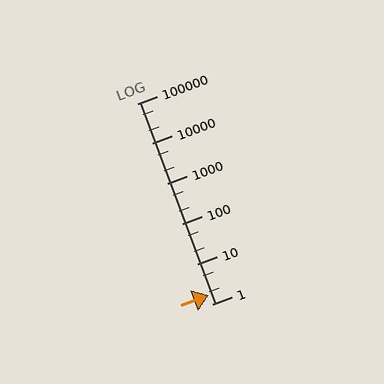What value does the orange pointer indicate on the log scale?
The pointer indicates approximately 1.7.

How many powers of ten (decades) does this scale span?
The scale spans 5 decades, from 1 to 100000.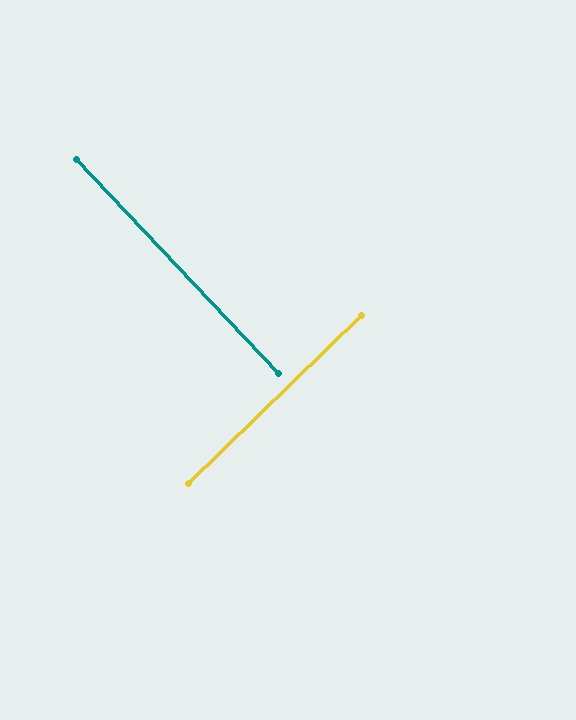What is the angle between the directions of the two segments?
Approximately 89 degrees.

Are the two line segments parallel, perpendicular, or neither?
Perpendicular — they meet at approximately 89°.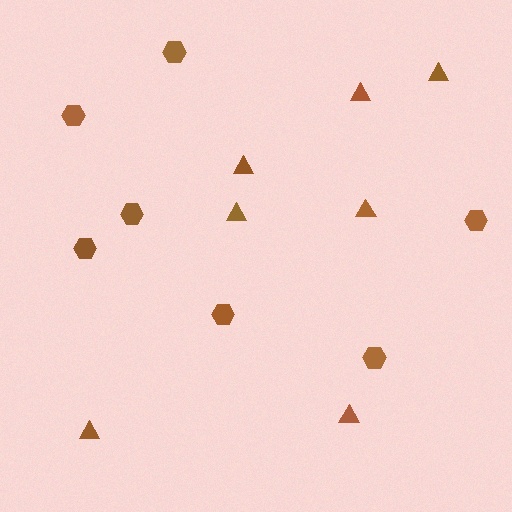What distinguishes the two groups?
There are 2 groups: one group of hexagons (7) and one group of triangles (7).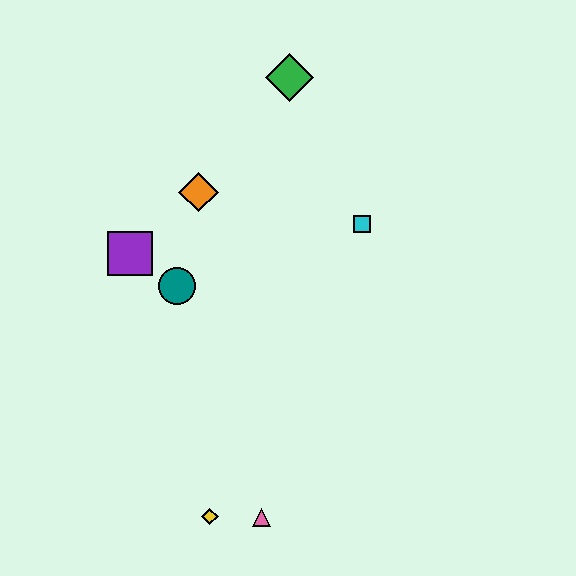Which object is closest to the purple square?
The teal circle is closest to the purple square.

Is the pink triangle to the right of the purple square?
Yes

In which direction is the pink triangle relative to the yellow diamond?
The pink triangle is to the right of the yellow diamond.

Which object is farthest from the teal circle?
The pink triangle is farthest from the teal circle.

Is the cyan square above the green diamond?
No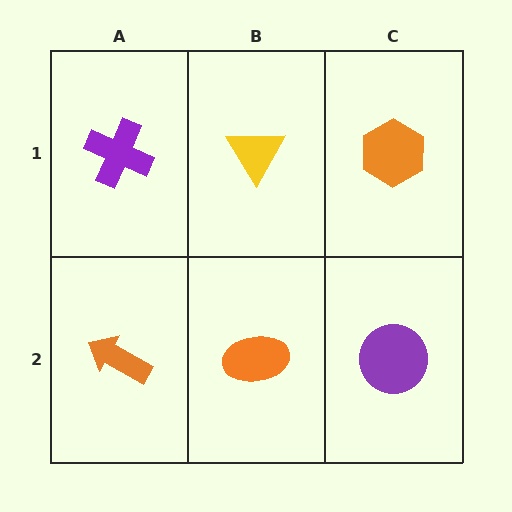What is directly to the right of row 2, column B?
A purple circle.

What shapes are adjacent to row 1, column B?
An orange ellipse (row 2, column B), a purple cross (row 1, column A), an orange hexagon (row 1, column C).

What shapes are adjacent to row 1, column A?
An orange arrow (row 2, column A), a yellow triangle (row 1, column B).